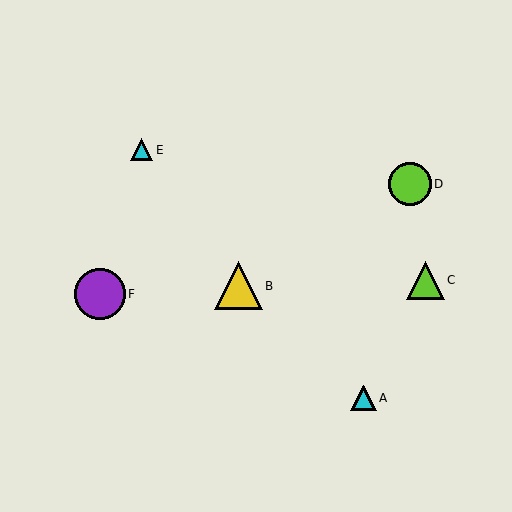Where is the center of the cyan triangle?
The center of the cyan triangle is at (141, 150).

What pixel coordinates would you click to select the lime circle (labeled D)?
Click at (410, 184) to select the lime circle D.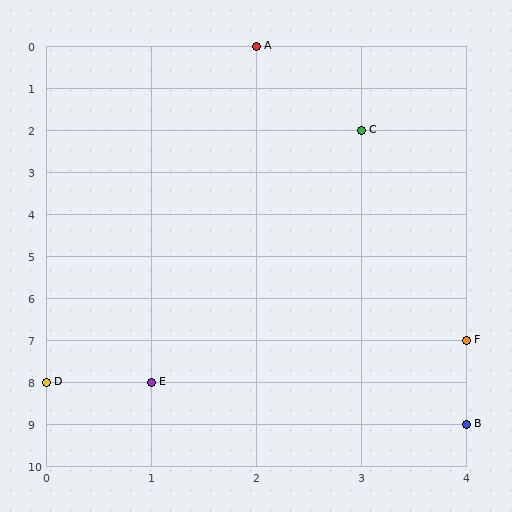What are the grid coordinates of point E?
Point E is at grid coordinates (1, 8).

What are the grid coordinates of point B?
Point B is at grid coordinates (4, 9).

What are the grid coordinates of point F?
Point F is at grid coordinates (4, 7).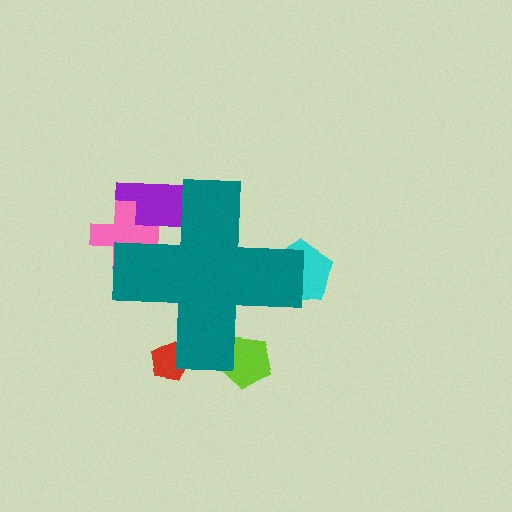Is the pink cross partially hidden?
Yes, the pink cross is partially hidden behind the teal cross.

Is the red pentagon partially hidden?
Yes, the red pentagon is partially hidden behind the teal cross.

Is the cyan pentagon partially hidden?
Yes, the cyan pentagon is partially hidden behind the teal cross.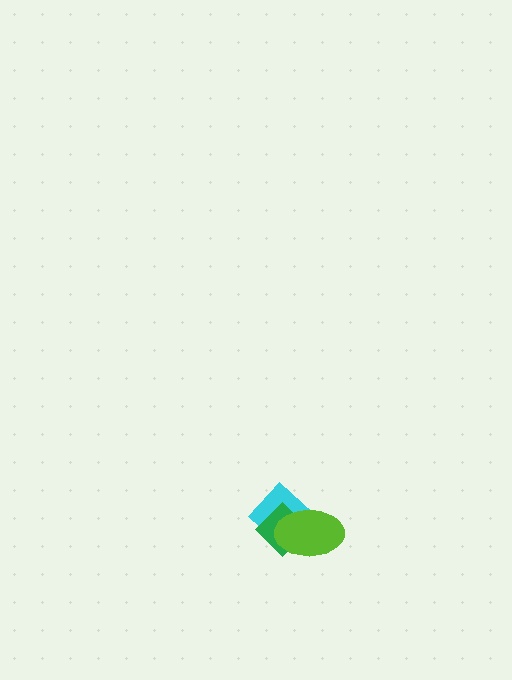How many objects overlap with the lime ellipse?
2 objects overlap with the lime ellipse.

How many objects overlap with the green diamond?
2 objects overlap with the green diamond.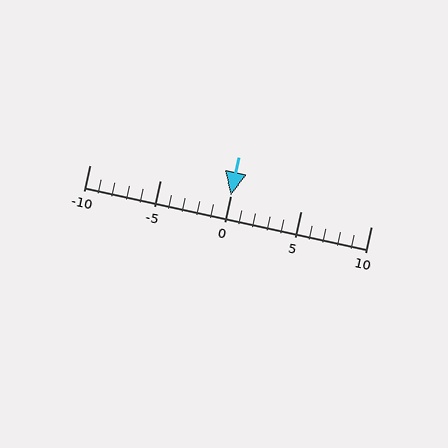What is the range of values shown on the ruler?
The ruler shows values from -10 to 10.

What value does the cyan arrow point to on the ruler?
The cyan arrow points to approximately 0.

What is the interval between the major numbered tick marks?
The major tick marks are spaced 5 units apart.